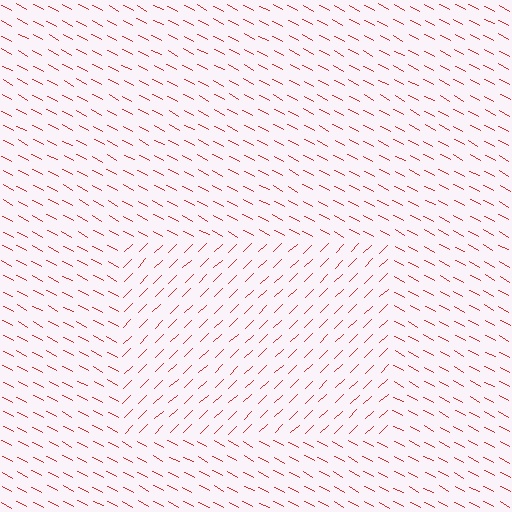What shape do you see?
I see a rectangle.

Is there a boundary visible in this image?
Yes, there is a texture boundary formed by a change in line orientation.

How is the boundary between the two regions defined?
The boundary is defined purely by a change in line orientation (approximately 72 degrees difference). All lines are the same color and thickness.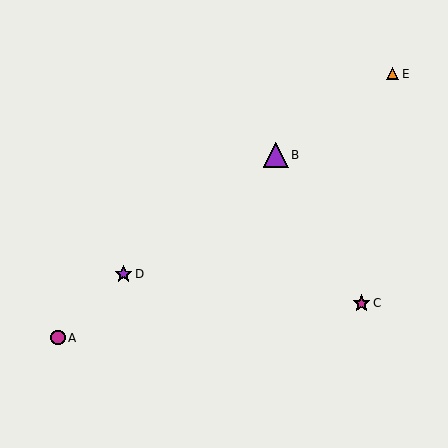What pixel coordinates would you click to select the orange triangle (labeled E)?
Click at (393, 74) to select the orange triangle E.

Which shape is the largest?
The purple triangle (labeled B) is the largest.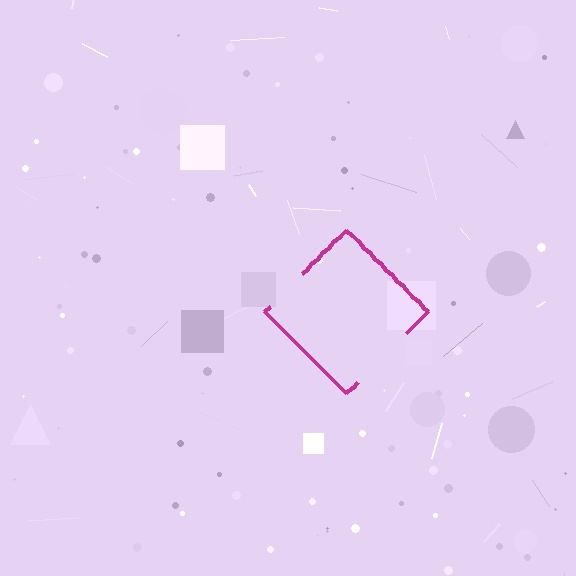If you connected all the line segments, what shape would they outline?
They would outline a diamond.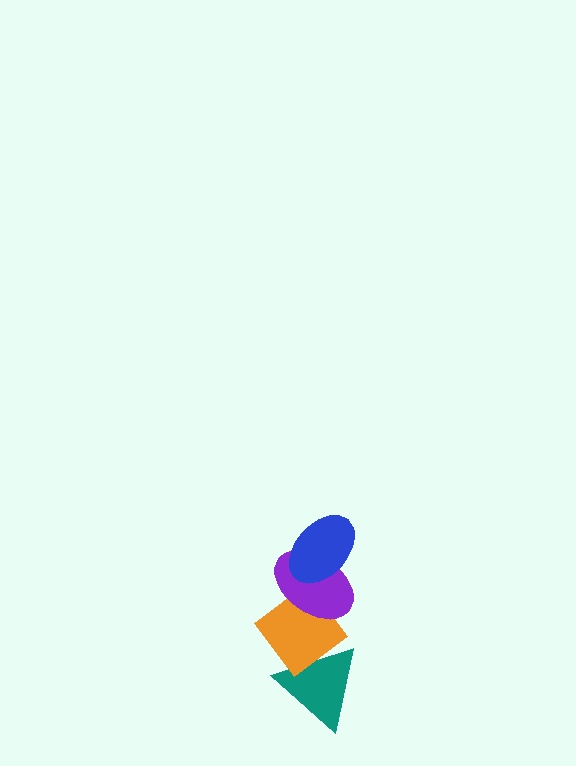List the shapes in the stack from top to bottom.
From top to bottom: the blue ellipse, the purple ellipse, the orange diamond, the teal triangle.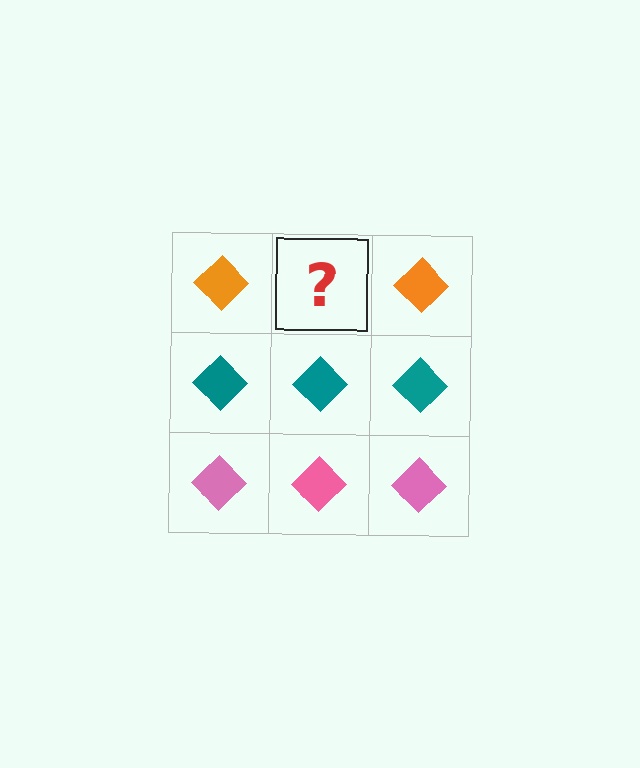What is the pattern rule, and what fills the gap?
The rule is that each row has a consistent color. The gap should be filled with an orange diamond.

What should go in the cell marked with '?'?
The missing cell should contain an orange diamond.